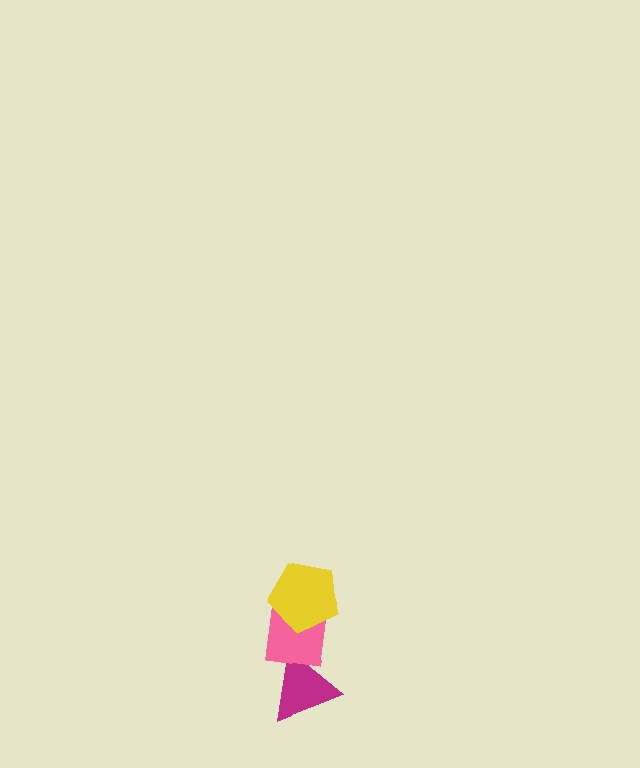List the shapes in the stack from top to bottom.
From top to bottom: the yellow pentagon, the pink square, the magenta triangle.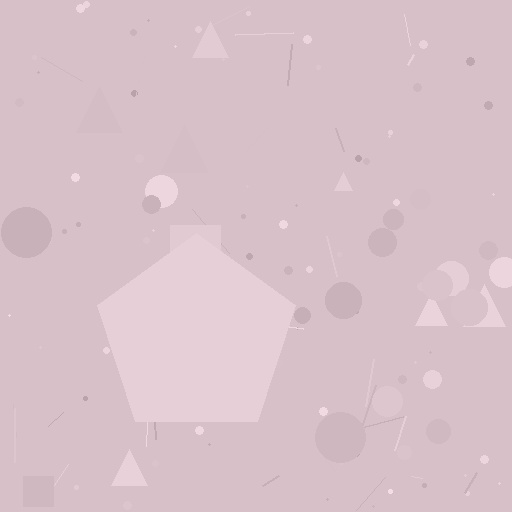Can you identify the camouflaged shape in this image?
The camouflaged shape is a pentagon.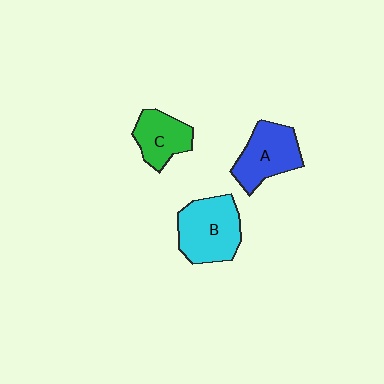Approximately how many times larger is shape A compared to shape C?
Approximately 1.3 times.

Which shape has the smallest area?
Shape C (green).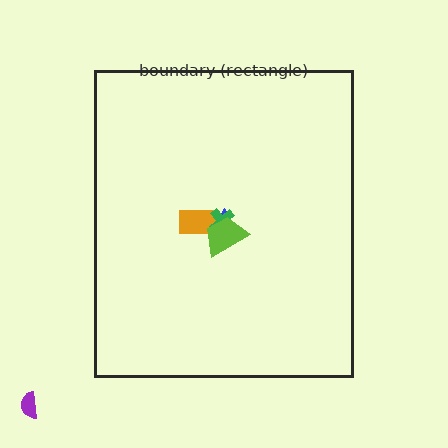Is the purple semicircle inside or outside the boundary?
Outside.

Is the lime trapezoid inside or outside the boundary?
Inside.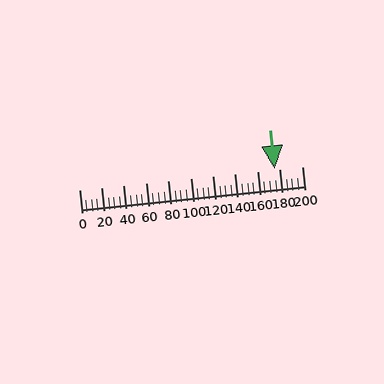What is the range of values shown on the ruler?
The ruler shows values from 0 to 200.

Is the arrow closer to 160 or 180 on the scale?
The arrow is closer to 180.